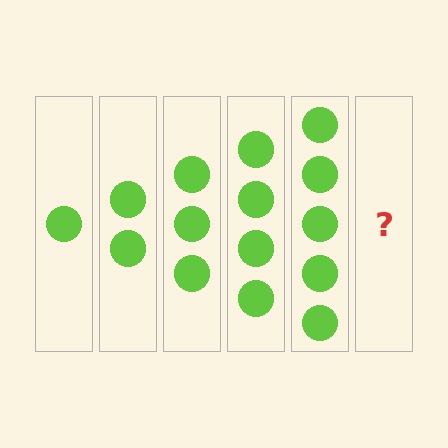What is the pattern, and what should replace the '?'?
The pattern is that each step adds one more circle. The '?' should be 6 circles.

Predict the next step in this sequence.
The next step is 6 circles.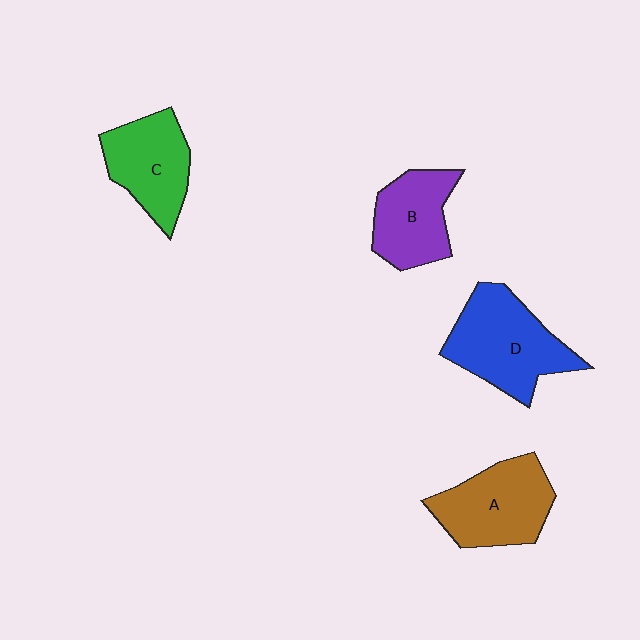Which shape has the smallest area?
Shape B (purple).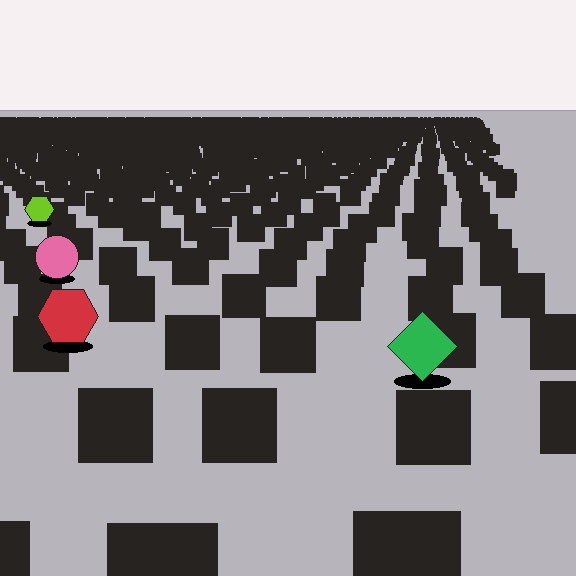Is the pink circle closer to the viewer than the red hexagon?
No. The red hexagon is closer — you can tell from the texture gradient: the ground texture is coarser near it.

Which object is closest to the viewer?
The green diamond is closest. The texture marks near it are larger and more spread out.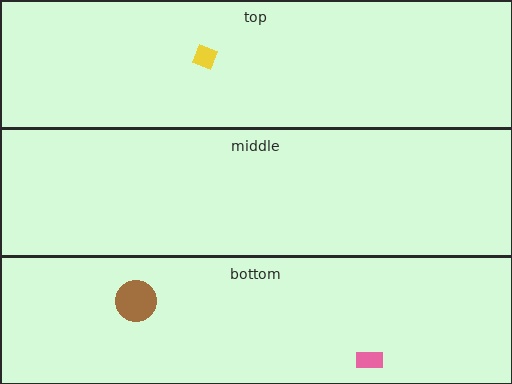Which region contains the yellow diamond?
The top region.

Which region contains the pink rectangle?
The bottom region.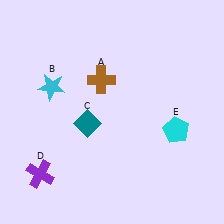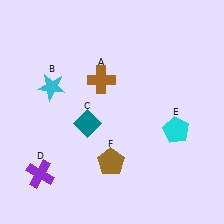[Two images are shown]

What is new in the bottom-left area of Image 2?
A brown pentagon (F) was added in the bottom-left area of Image 2.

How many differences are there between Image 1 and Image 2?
There is 1 difference between the two images.